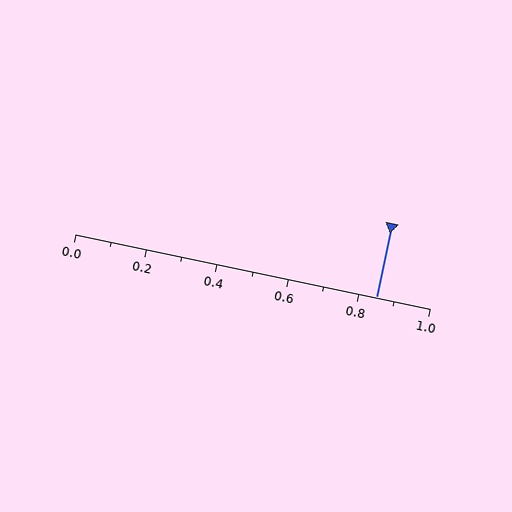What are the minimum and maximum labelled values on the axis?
The axis runs from 0.0 to 1.0.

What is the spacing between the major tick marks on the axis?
The major ticks are spaced 0.2 apart.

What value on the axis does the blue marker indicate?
The marker indicates approximately 0.85.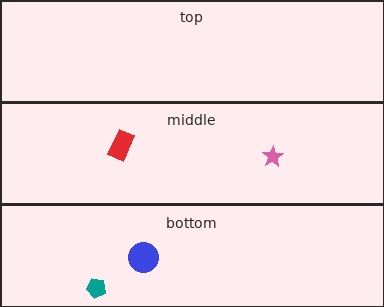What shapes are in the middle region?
The pink star, the red rectangle.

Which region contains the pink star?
The middle region.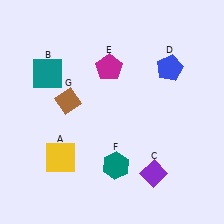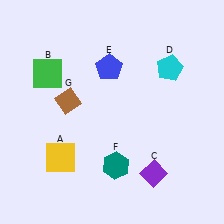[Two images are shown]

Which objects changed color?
B changed from teal to green. D changed from blue to cyan. E changed from magenta to blue.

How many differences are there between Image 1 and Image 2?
There are 3 differences between the two images.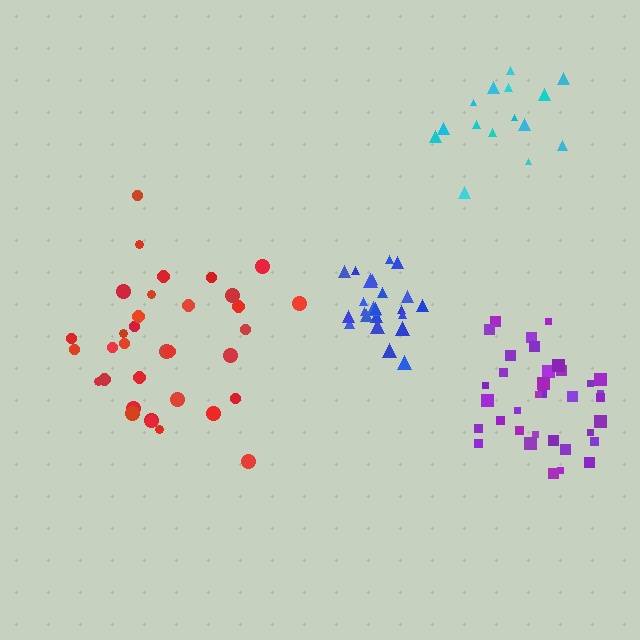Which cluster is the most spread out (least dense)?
Red.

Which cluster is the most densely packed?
Blue.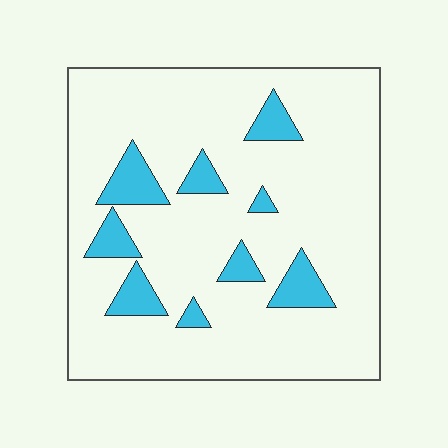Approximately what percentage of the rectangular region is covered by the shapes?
Approximately 15%.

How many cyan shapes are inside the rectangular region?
9.